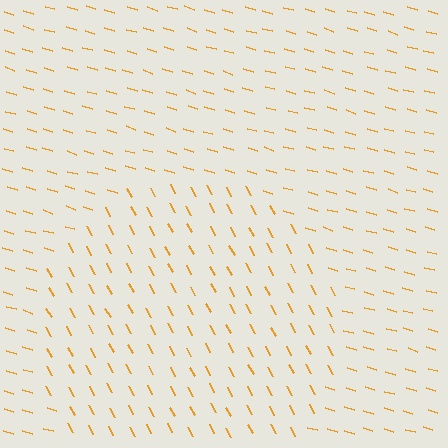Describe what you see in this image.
The image is filled with small orange line segments. A circle region in the image has lines oriented differently from the surrounding lines, creating a visible texture boundary.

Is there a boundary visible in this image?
Yes, there is a texture boundary formed by a change in line orientation.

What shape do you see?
I see a circle.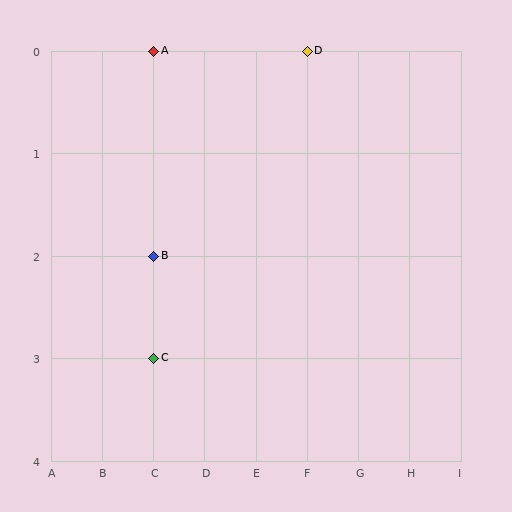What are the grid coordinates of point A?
Point A is at grid coordinates (C, 0).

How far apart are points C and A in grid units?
Points C and A are 3 rows apart.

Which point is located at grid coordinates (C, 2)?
Point B is at (C, 2).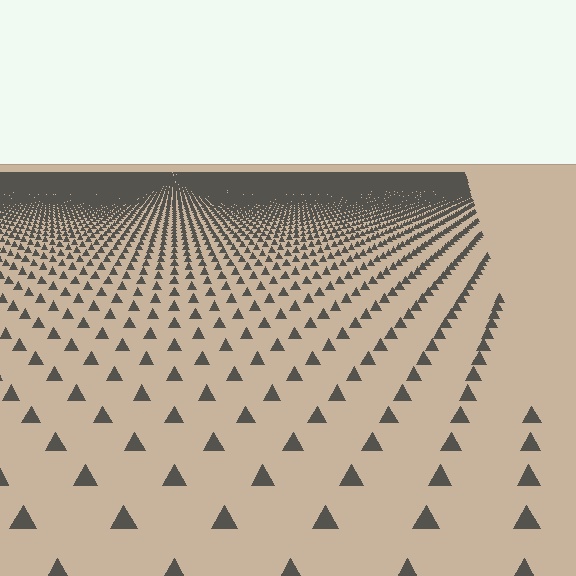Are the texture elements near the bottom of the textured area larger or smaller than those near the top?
Larger. Near the bottom, elements are closer to the viewer and appear at a bigger on-screen size.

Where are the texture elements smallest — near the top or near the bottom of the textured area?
Near the top.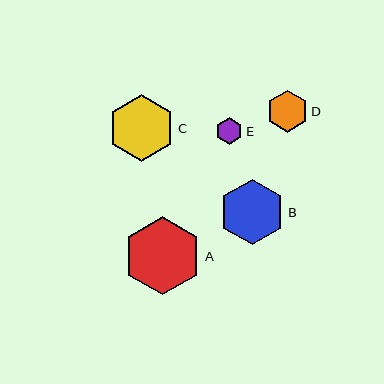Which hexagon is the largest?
Hexagon A is the largest with a size of approximately 78 pixels.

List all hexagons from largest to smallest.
From largest to smallest: A, C, B, D, E.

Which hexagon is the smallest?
Hexagon E is the smallest with a size of approximately 27 pixels.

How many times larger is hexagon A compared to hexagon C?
Hexagon A is approximately 1.2 times the size of hexagon C.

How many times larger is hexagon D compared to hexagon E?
Hexagon D is approximately 1.5 times the size of hexagon E.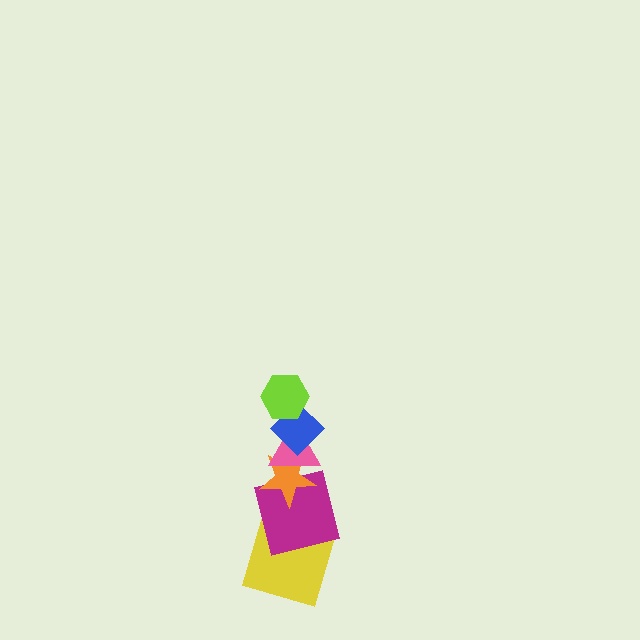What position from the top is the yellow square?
The yellow square is 6th from the top.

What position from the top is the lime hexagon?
The lime hexagon is 1st from the top.